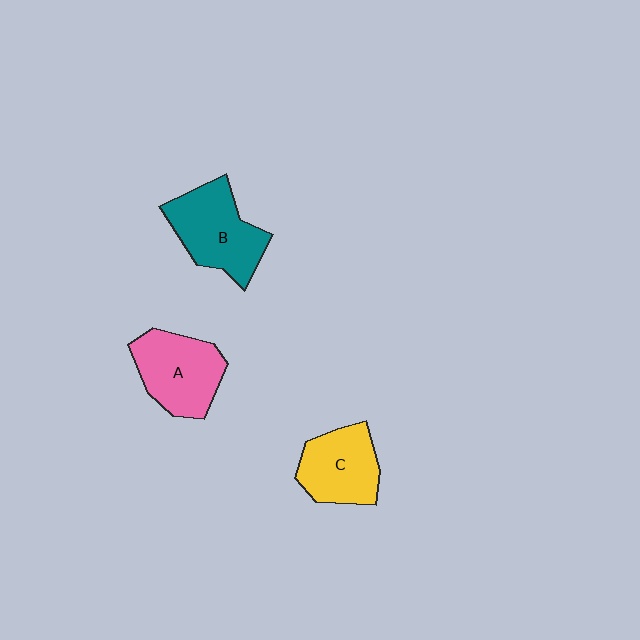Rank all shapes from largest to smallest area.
From largest to smallest: B (teal), A (pink), C (yellow).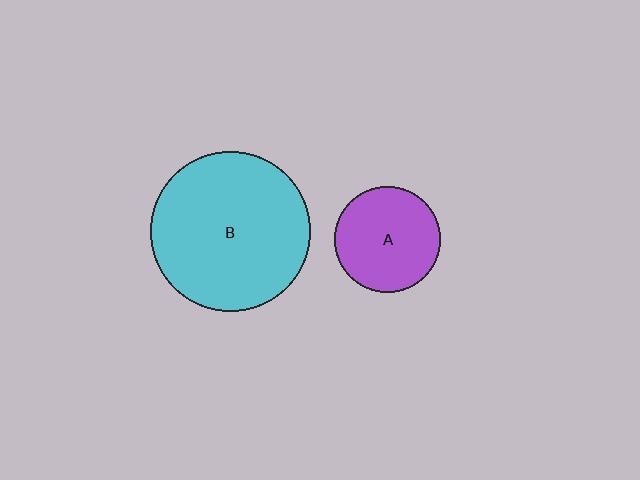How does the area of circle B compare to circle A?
Approximately 2.3 times.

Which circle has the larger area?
Circle B (cyan).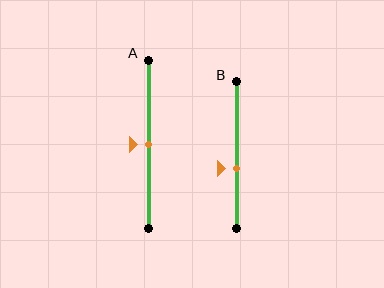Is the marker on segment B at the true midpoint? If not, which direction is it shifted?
No, the marker on segment B is shifted downward by about 9% of the segment length.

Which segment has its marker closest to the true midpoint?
Segment A has its marker closest to the true midpoint.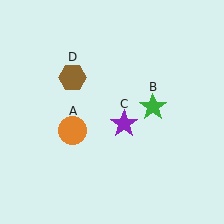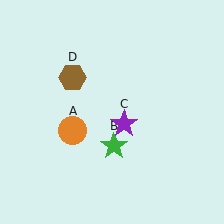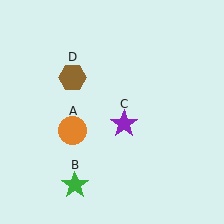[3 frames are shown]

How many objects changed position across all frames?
1 object changed position: green star (object B).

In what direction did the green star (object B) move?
The green star (object B) moved down and to the left.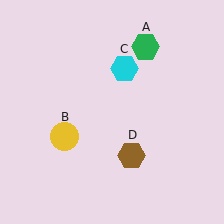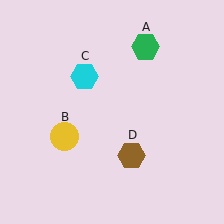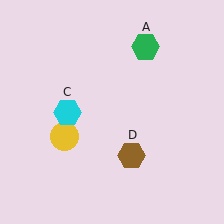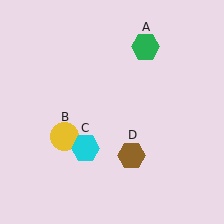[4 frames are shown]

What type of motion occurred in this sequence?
The cyan hexagon (object C) rotated counterclockwise around the center of the scene.